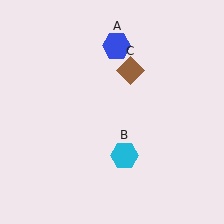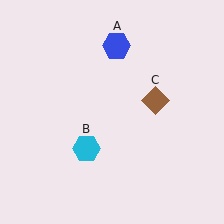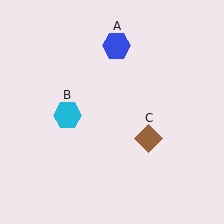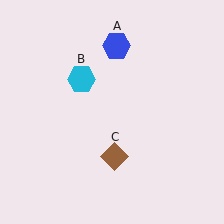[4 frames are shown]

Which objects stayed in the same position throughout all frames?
Blue hexagon (object A) remained stationary.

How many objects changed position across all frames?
2 objects changed position: cyan hexagon (object B), brown diamond (object C).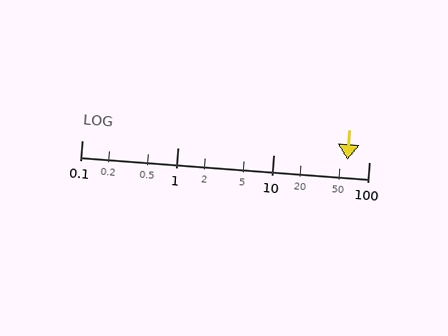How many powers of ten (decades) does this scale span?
The scale spans 3 decades, from 0.1 to 100.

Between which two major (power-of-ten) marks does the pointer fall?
The pointer is between 10 and 100.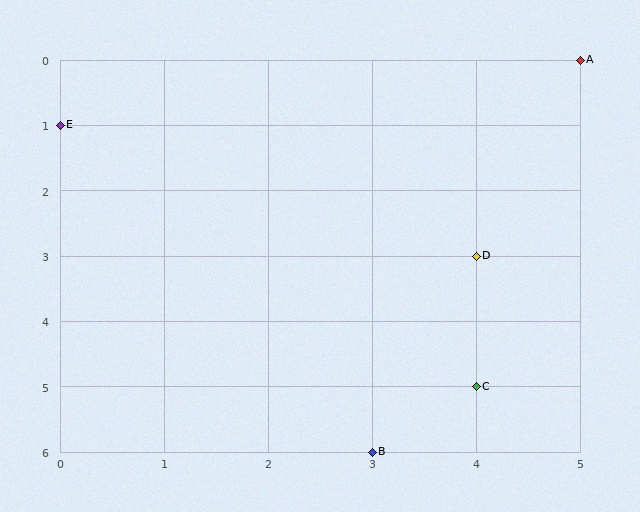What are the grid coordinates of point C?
Point C is at grid coordinates (4, 5).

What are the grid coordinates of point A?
Point A is at grid coordinates (5, 0).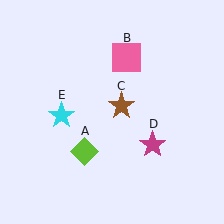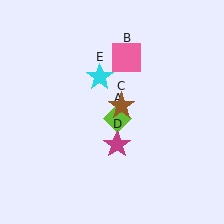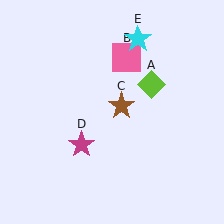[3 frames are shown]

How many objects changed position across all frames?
3 objects changed position: lime diamond (object A), magenta star (object D), cyan star (object E).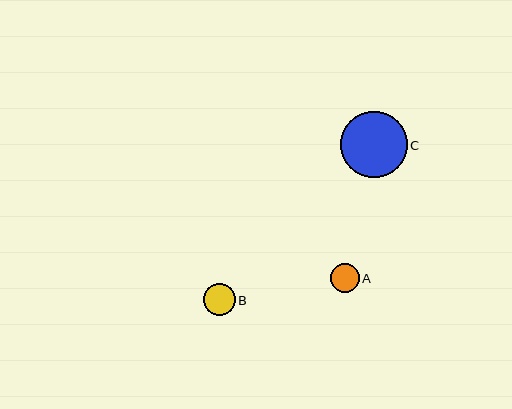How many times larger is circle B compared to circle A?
Circle B is approximately 1.1 times the size of circle A.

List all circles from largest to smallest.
From largest to smallest: C, B, A.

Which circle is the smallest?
Circle A is the smallest with a size of approximately 29 pixels.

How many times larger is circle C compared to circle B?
Circle C is approximately 2.1 times the size of circle B.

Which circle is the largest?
Circle C is the largest with a size of approximately 67 pixels.